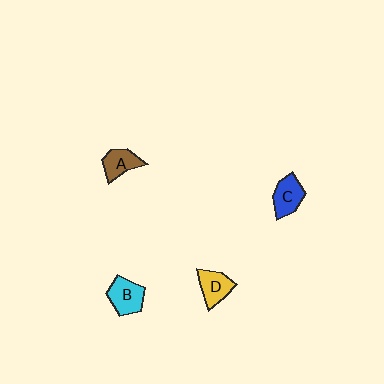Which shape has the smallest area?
Shape A (brown).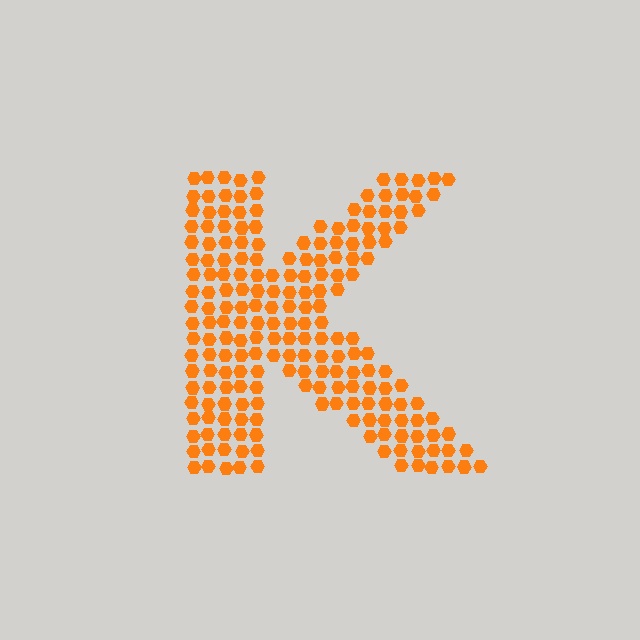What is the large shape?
The large shape is the letter K.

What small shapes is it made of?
It is made of small hexagons.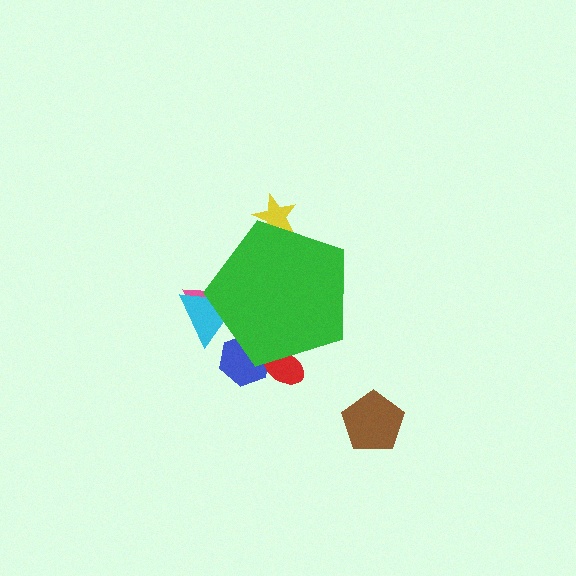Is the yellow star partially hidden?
Yes, the yellow star is partially hidden behind the green pentagon.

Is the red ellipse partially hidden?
Yes, the red ellipse is partially hidden behind the green pentagon.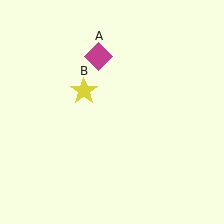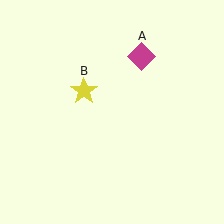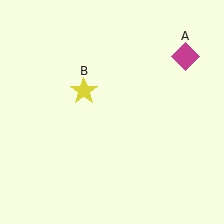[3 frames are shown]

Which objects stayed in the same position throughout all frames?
Yellow star (object B) remained stationary.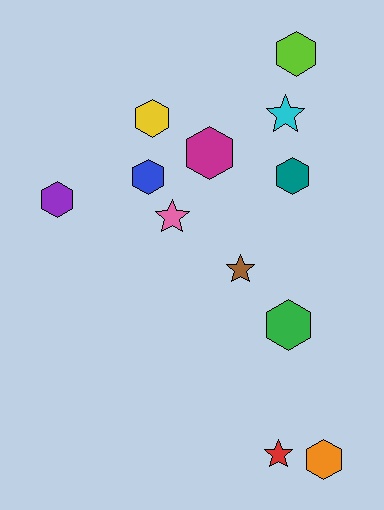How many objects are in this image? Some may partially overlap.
There are 12 objects.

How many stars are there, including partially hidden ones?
There are 4 stars.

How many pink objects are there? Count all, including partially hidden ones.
There is 1 pink object.